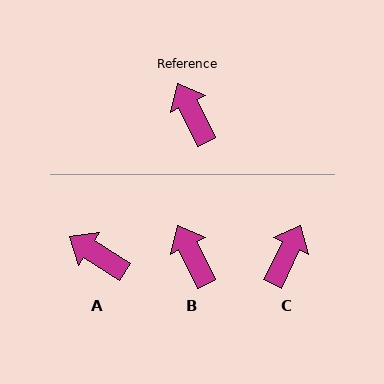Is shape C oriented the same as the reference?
No, it is off by about 52 degrees.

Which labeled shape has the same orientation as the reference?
B.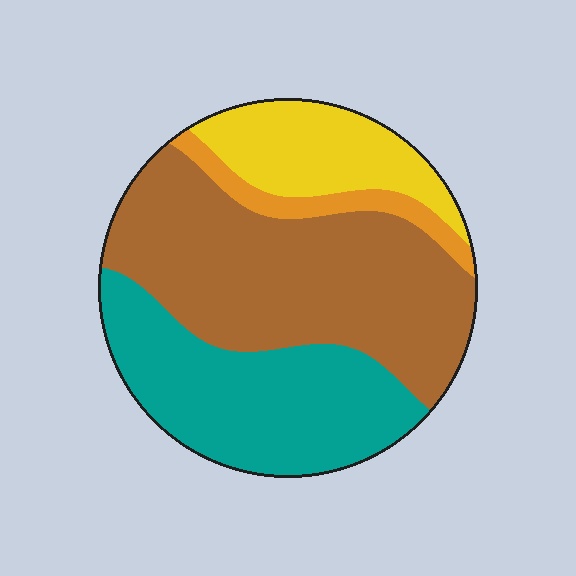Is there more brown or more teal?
Brown.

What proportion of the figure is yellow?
Yellow takes up about one sixth (1/6) of the figure.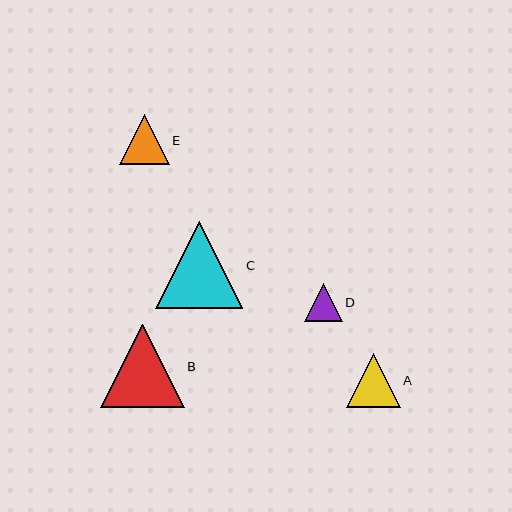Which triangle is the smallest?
Triangle D is the smallest with a size of approximately 38 pixels.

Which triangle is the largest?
Triangle C is the largest with a size of approximately 87 pixels.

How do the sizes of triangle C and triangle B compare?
Triangle C and triangle B are approximately the same size.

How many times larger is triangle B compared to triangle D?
Triangle B is approximately 2.2 times the size of triangle D.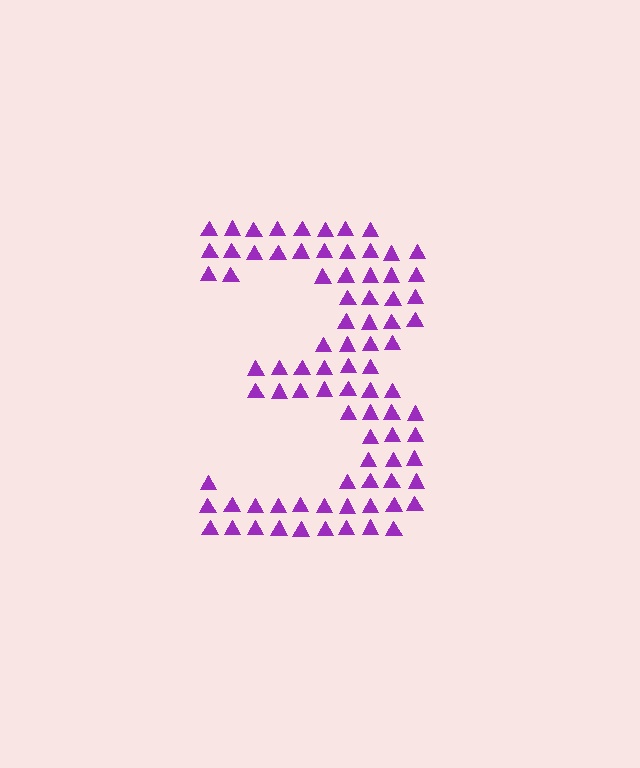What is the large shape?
The large shape is the digit 3.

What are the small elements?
The small elements are triangles.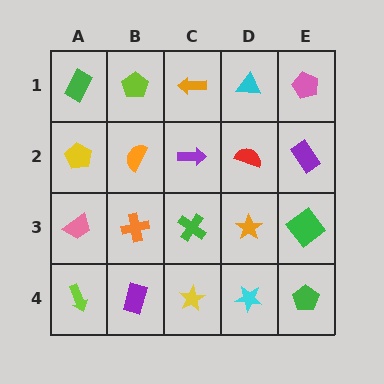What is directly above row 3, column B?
An orange semicircle.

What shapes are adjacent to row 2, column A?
A green rectangle (row 1, column A), a pink trapezoid (row 3, column A), an orange semicircle (row 2, column B).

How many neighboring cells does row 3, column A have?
3.